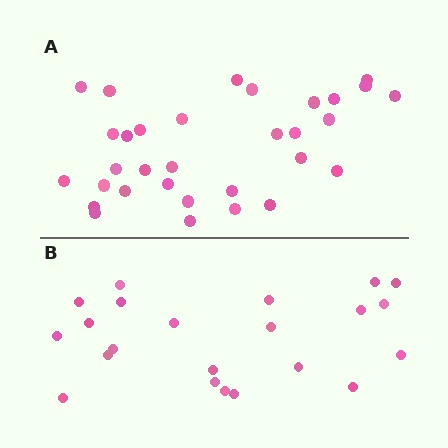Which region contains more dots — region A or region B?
Region A (the top region) has more dots.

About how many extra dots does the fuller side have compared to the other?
Region A has roughly 10 or so more dots than region B.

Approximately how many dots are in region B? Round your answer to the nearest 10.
About 20 dots. (The exact count is 22, which rounds to 20.)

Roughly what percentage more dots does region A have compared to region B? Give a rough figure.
About 45% more.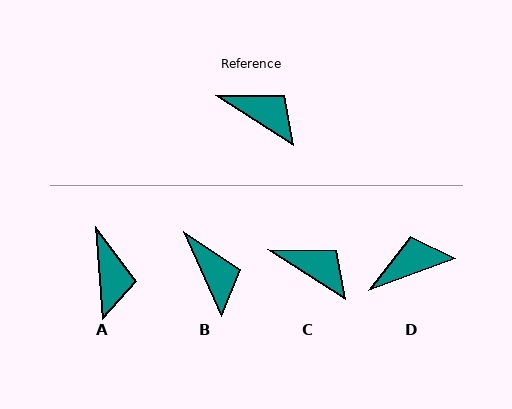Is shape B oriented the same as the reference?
No, it is off by about 33 degrees.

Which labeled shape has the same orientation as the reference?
C.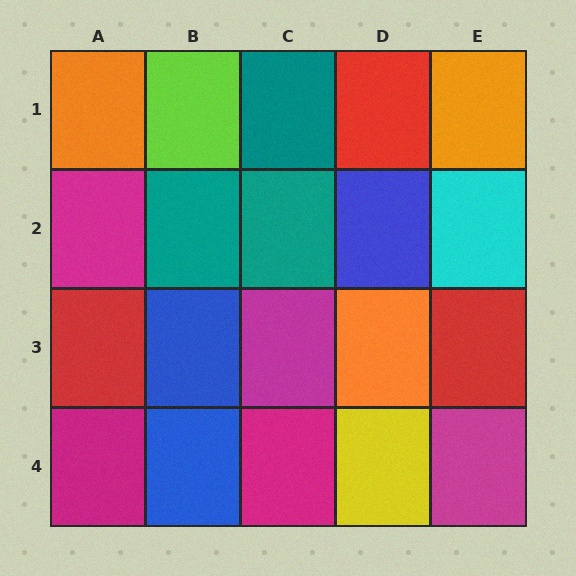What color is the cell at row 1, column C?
Teal.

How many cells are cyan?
1 cell is cyan.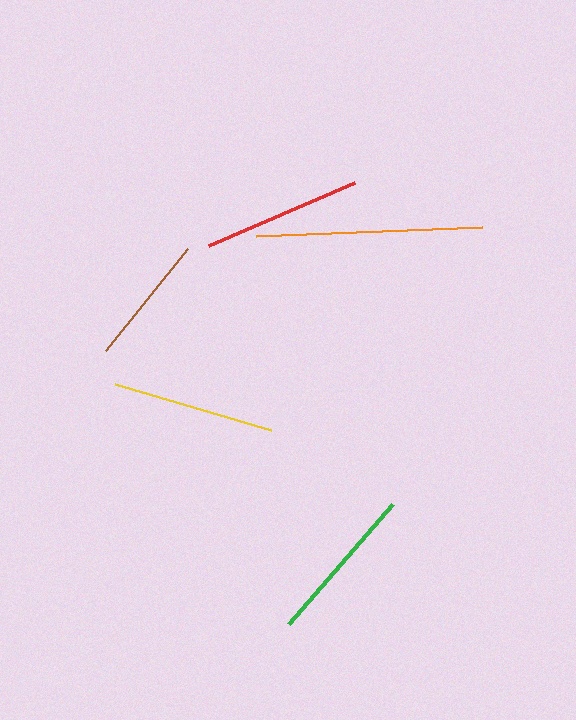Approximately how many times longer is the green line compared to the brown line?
The green line is approximately 1.2 times the length of the brown line.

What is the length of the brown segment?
The brown segment is approximately 130 pixels long.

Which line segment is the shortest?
The brown line is the shortest at approximately 130 pixels.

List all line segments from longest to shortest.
From longest to shortest: orange, yellow, green, red, brown.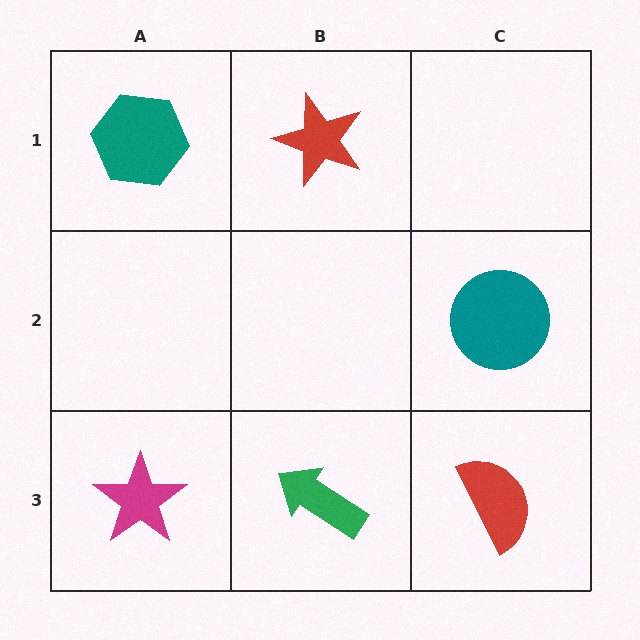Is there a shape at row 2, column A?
No, that cell is empty.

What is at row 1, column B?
A red star.